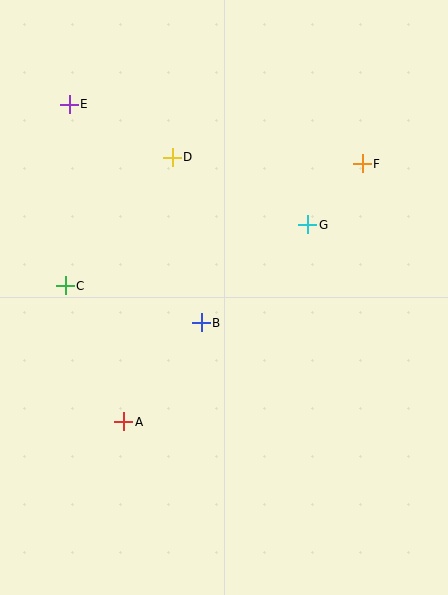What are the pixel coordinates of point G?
Point G is at (308, 225).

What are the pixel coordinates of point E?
Point E is at (69, 104).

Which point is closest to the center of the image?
Point B at (201, 323) is closest to the center.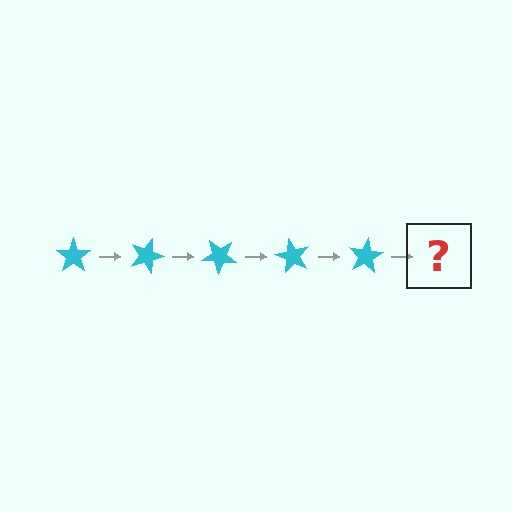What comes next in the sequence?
The next element should be a cyan star rotated 100 degrees.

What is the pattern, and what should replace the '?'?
The pattern is that the star rotates 20 degrees each step. The '?' should be a cyan star rotated 100 degrees.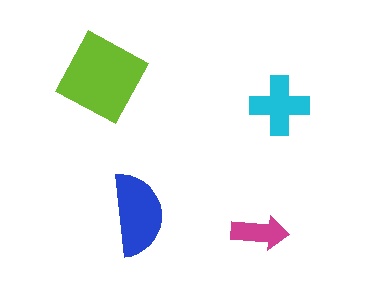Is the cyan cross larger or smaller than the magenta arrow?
Larger.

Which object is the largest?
The lime square.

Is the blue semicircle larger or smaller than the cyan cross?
Larger.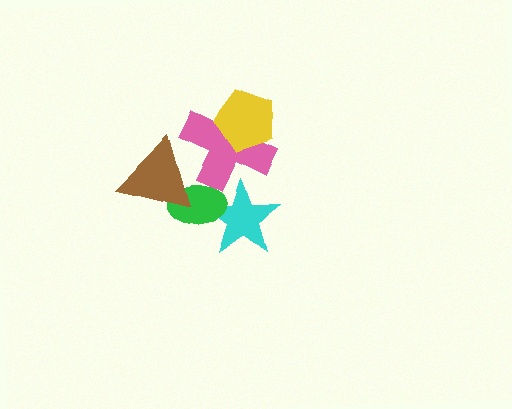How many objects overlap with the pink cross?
4 objects overlap with the pink cross.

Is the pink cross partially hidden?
Yes, it is partially covered by another shape.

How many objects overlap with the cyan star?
2 objects overlap with the cyan star.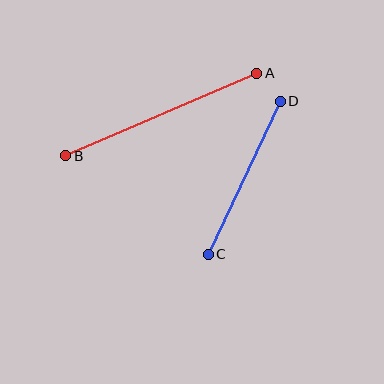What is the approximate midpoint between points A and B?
The midpoint is at approximately (161, 115) pixels.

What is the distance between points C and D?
The distance is approximately 169 pixels.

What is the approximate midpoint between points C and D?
The midpoint is at approximately (244, 178) pixels.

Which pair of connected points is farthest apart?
Points A and B are farthest apart.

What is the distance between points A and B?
The distance is approximately 208 pixels.